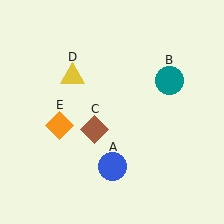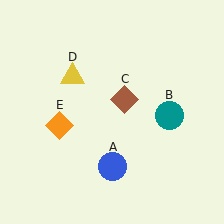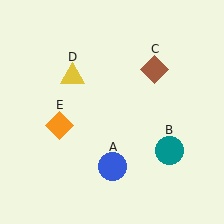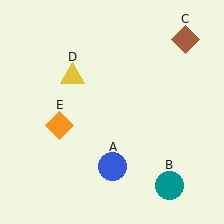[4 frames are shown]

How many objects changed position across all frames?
2 objects changed position: teal circle (object B), brown diamond (object C).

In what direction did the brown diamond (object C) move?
The brown diamond (object C) moved up and to the right.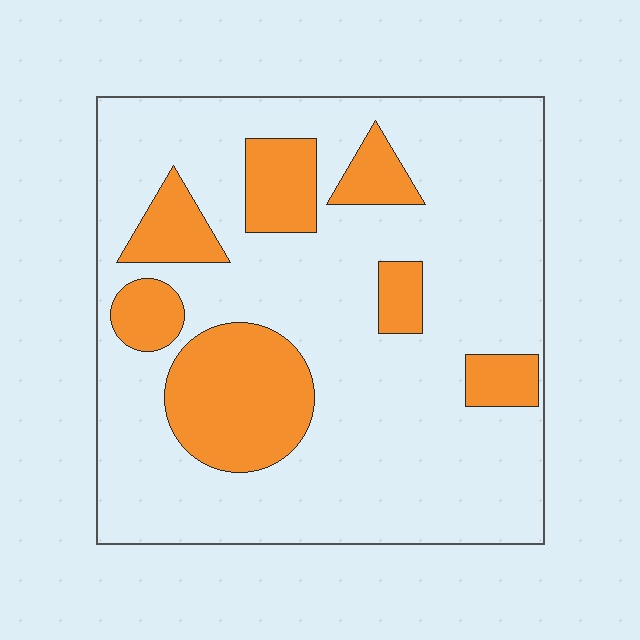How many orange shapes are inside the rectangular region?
7.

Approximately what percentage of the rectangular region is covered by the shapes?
Approximately 25%.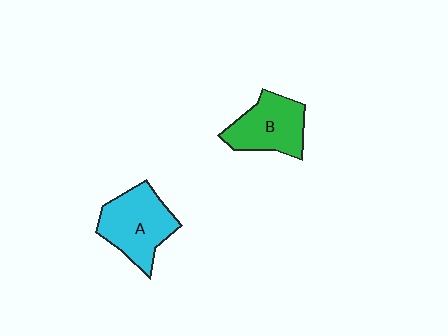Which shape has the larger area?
Shape A (cyan).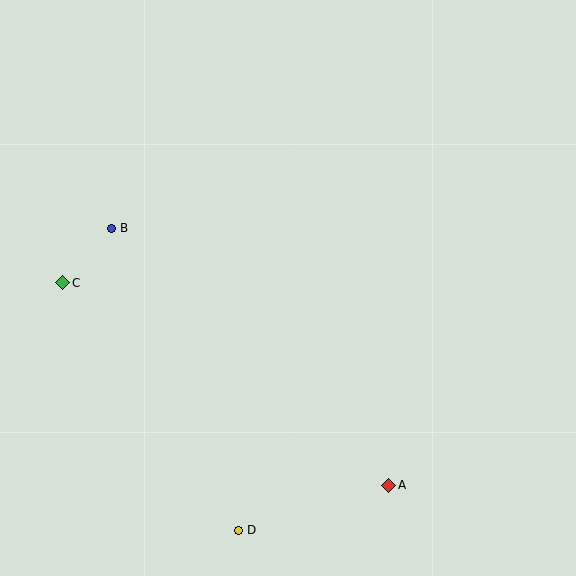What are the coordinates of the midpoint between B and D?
The midpoint between B and D is at (175, 379).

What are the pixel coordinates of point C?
Point C is at (63, 283).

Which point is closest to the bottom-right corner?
Point A is closest to the bottom-right corner.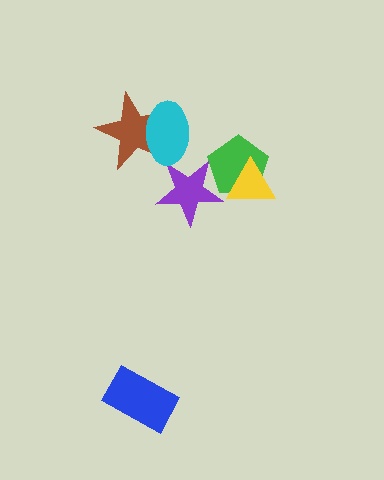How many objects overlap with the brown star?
1 object overlaps with the brown star.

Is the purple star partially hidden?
No, no other shape covers it.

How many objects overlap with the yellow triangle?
1 object overlaps with the yellow triangle.